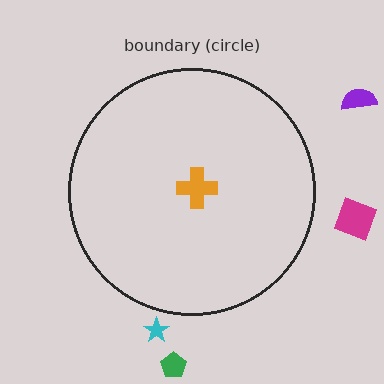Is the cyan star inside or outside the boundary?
Outside.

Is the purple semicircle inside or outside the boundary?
Outside.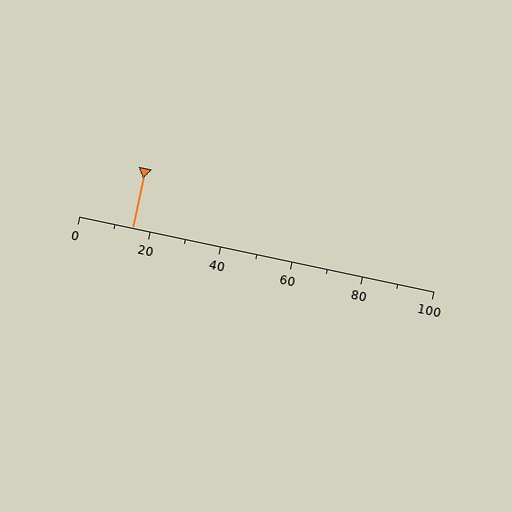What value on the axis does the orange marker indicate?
The marker indicates approximately 15.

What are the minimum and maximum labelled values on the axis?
The axis runs from 0 to 100.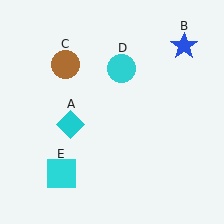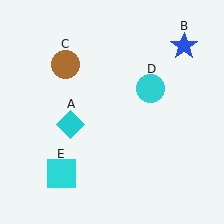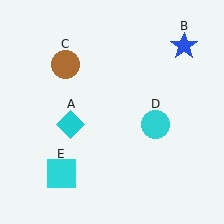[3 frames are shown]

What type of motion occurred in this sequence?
The cyan circle (object D) rotated clockwise around the center of the scene.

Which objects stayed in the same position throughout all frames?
Cyan diamond (object A) and blue star (object B) and brown circle (object C) and cyan square (object E) remained stationary.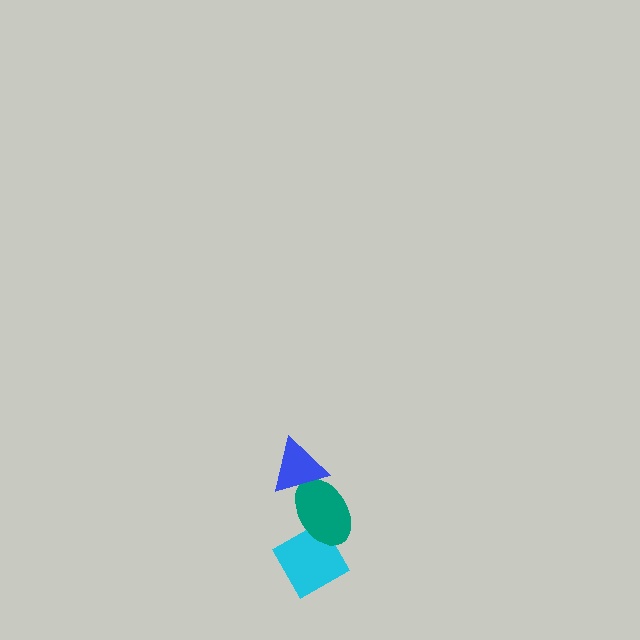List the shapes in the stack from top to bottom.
From top to bottom: the blue triangle, the teal ellipse, the cyan diamond.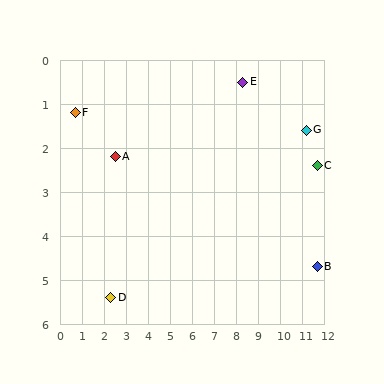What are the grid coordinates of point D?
Point D is at approximately (2.3, 5.4).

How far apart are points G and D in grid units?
Points G and D are about 9.7 grid units apart.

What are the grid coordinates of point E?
Point E is at approximately (8.3, 0.5).